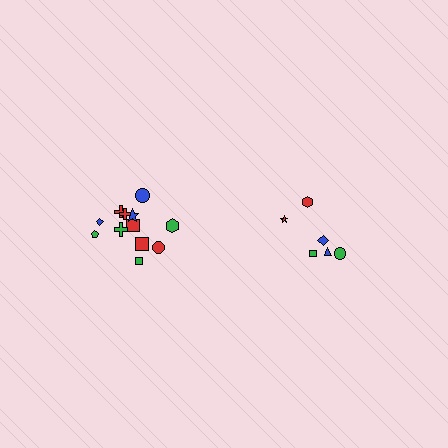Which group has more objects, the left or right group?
The left group.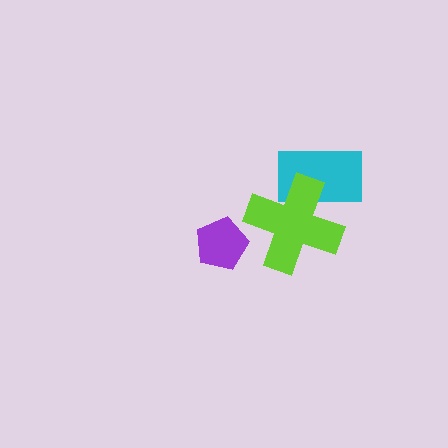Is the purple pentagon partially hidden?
No, no other shape covers it.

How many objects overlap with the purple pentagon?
0 objects overlap with the purple pentagon.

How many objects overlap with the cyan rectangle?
1 object overlaps with the cyan rectangle.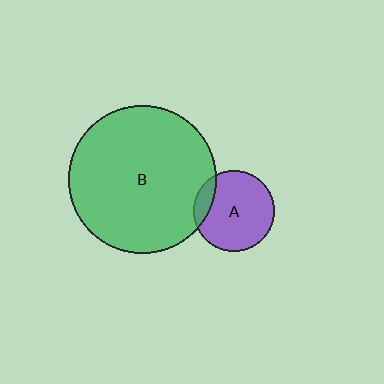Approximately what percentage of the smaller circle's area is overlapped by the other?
Approximately 15%.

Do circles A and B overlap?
Yes.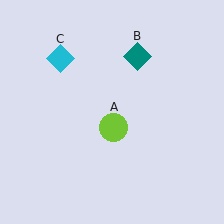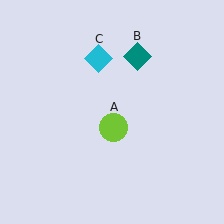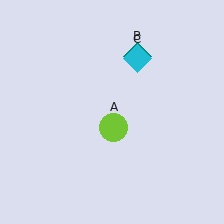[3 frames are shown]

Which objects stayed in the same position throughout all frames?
Lime circle (object A) and teal diamond (object B) remained stationary.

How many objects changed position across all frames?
1 object changed position: cyan diamond (object C).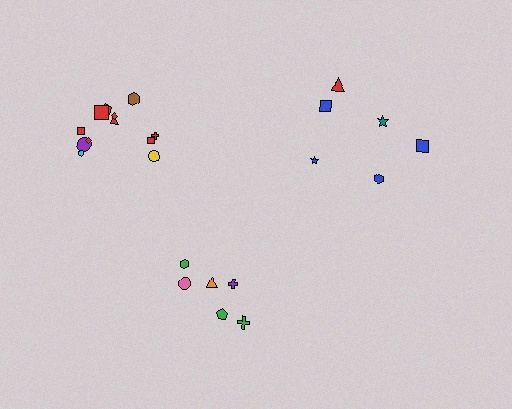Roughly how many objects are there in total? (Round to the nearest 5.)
Roughly 25 objects in total.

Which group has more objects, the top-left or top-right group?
The top-left group.